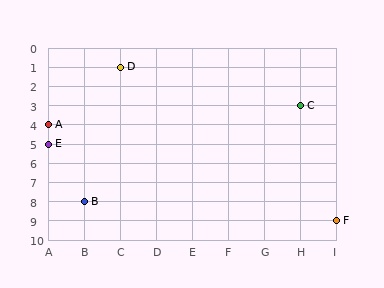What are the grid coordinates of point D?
Point D is at grid coordinates (C, 1).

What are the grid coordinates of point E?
Point E is at grid coordinates (A, 5).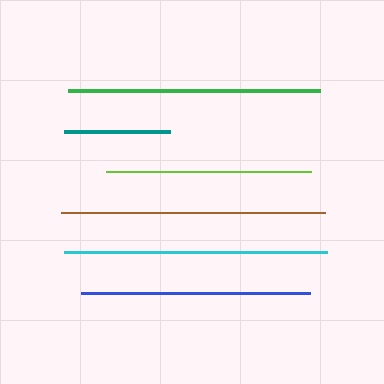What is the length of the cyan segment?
The cyan segment is approximately 263 pixels long.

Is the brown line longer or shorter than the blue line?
The brown line is longer than the blue line.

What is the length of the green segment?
The green segment is approximately 252 pixels long.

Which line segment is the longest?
The brown line is the longest at approximately 264 pixels.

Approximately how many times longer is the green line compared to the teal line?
The green line is approximately 2.4 times the length of the teal line.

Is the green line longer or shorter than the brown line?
The brown line is longer than the green line.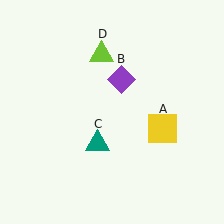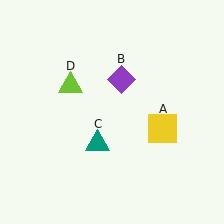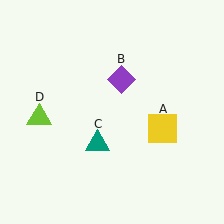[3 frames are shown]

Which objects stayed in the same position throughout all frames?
Yellow square (object A) and purple diamond (object B) and teal triangle (object C) remained stationary.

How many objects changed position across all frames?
1 object changed position: lime triangle (object D).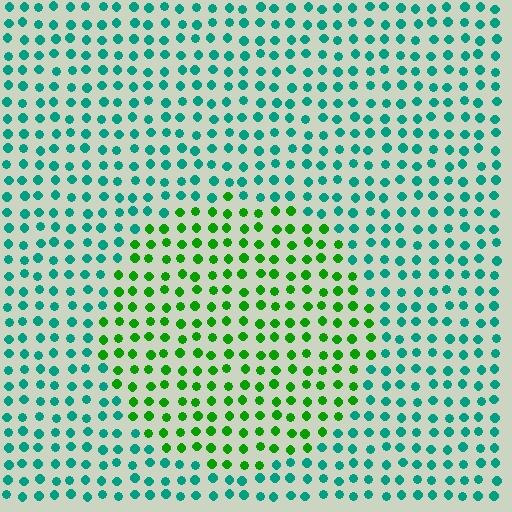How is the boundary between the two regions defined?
The boundary is defined purely by a slight shift in hue (about 52 degrees). Spacing, size, and orientation are identical on both sides.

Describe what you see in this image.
The image is filled with small teal elements in a uniform arrangement. A circle-shaped region is visible where the elements are tinted to a slightly different hue, forming a subtle color boundary.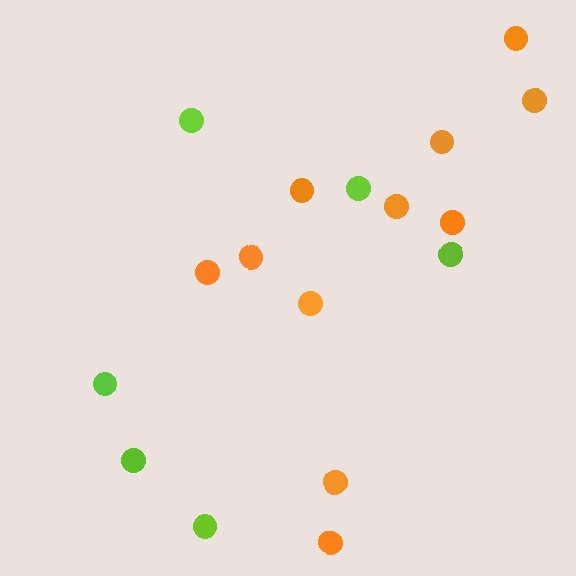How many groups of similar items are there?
There are 2 groups: one group of lime circles (6) and one group of orange circles (11).